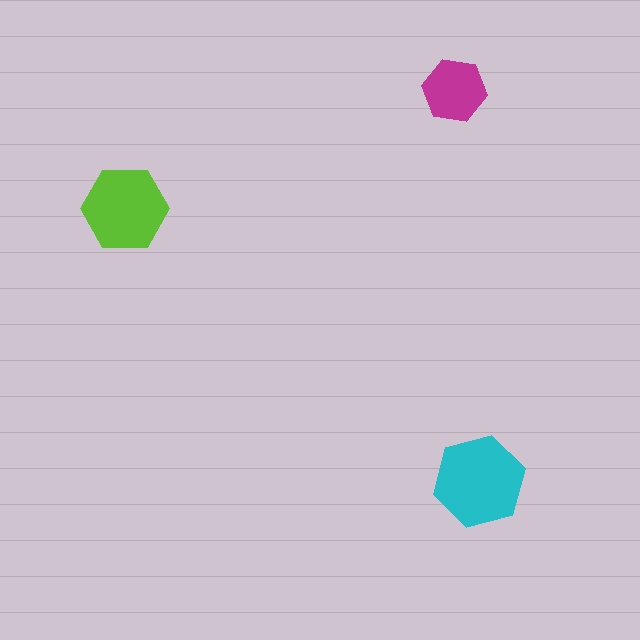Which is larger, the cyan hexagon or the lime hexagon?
The cyan one.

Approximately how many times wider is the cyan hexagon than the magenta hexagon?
About 1.5 times wider.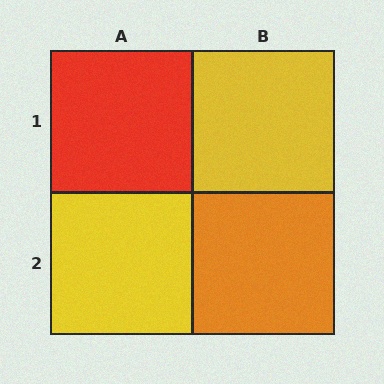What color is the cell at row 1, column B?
Yellow.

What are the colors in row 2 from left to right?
Yellow, orange.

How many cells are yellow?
2 cells are yellow.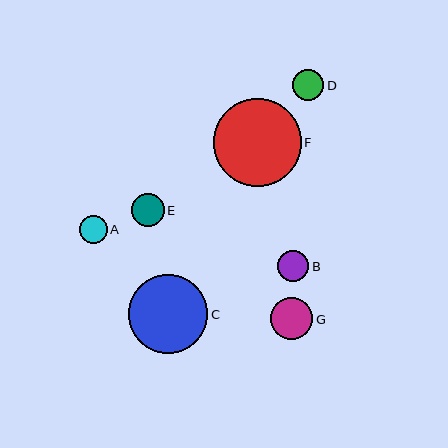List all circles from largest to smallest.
From largest to smallest: F, C, G, E, D, B, A.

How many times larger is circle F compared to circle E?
Circle F is approximately 2.7 times the size of circle E.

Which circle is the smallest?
Circle A is the smallest with a size of approximately 28 pixels.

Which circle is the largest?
Circle F is the largest with a size of approximately 88 pixels.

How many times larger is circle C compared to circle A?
Circle C is approximately 2.9 times the size of circle A.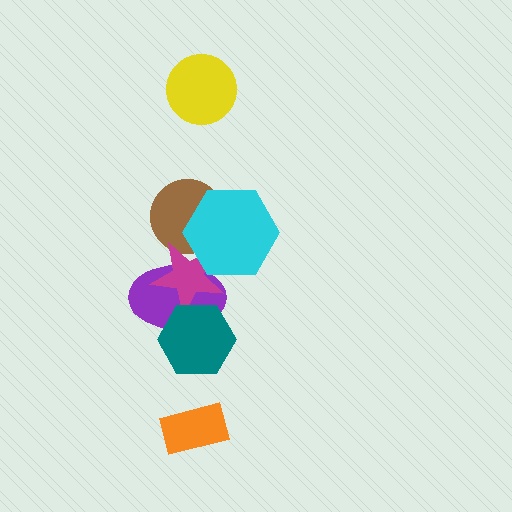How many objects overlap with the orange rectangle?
0 objects overlap with the orange rectangle.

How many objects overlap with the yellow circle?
0 objects overlap with the yellow circle.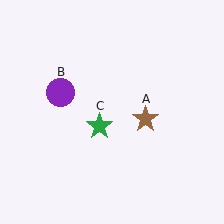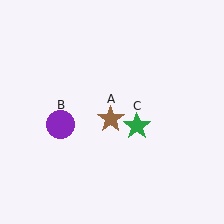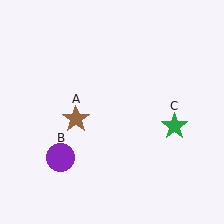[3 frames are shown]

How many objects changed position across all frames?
3 objects changed position: brown star (object A), purple circle (object B), green star (object C).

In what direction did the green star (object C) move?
The green star (object C) moved right.